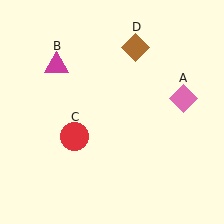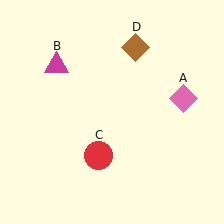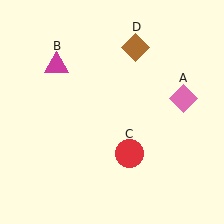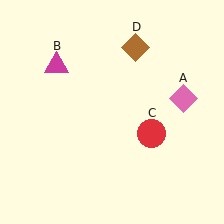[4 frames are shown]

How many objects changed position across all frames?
1 object changed position: red circle (object C).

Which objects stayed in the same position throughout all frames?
Pink diamond (object A) and magenta triangle (object B) and brown diamond (object D) remained stationary.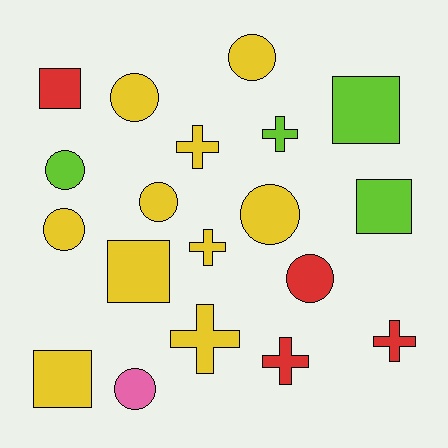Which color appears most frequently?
Yellow, with 10 objects.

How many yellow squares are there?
There are 2 yellow squares.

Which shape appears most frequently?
Circle, with 8 objects.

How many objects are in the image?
There are 19 objects.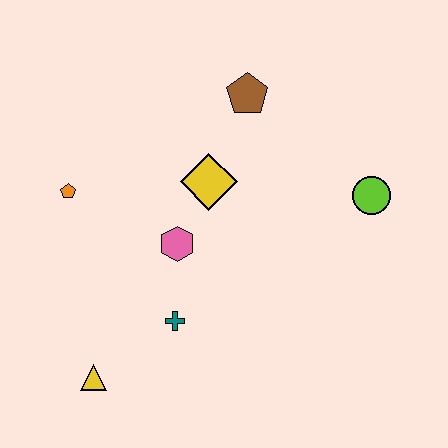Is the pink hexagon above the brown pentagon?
No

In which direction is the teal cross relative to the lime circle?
The teal cross is to the left of the lime circle.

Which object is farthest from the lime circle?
The yellow triangle is farthest from the lime circle.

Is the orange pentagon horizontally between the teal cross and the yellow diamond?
No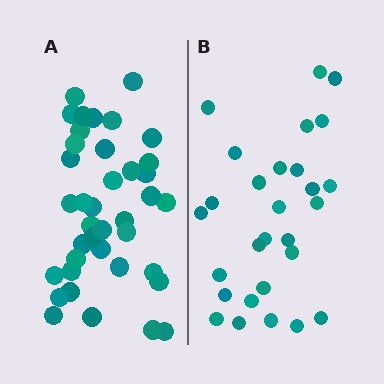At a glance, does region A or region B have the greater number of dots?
Region A (the left region) has more dots.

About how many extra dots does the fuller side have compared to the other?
Region A has roughly 12 or so more dots than region B.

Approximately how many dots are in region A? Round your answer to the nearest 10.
About 40 dots. (The exact count is 39, which rounds to 40.)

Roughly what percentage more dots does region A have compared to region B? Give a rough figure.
About 40% more.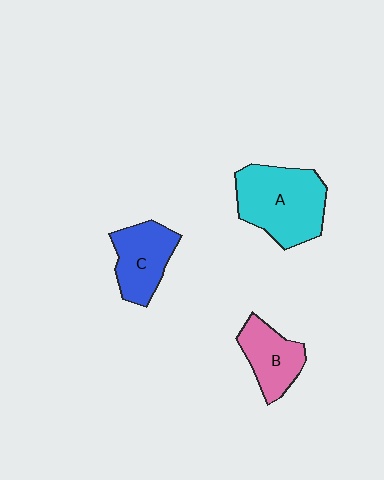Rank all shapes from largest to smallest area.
From largest to smallest: A (cyan), C (blue), B (pink).